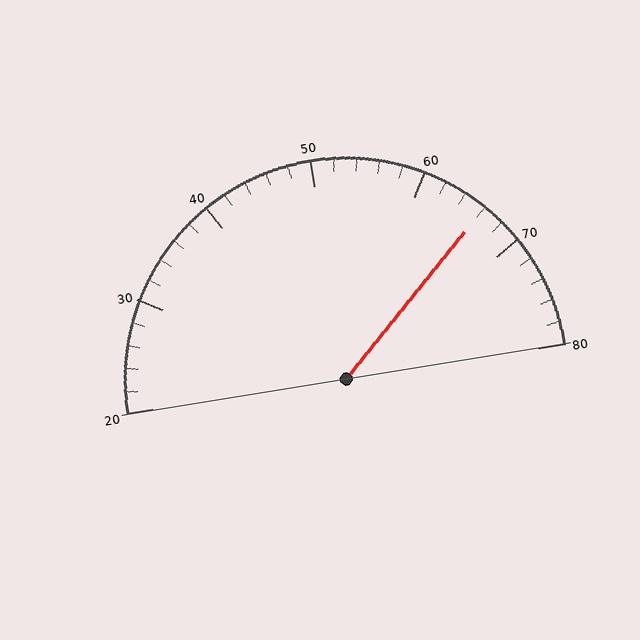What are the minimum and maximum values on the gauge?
The gauge ranges from 20 to 80.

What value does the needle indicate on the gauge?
The needle indicates approximately 66.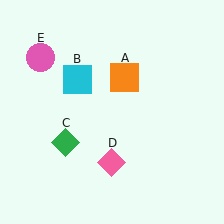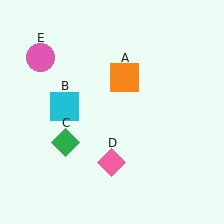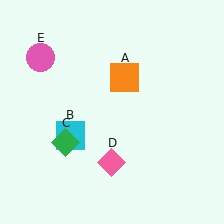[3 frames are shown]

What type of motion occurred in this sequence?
The cyan square (object B) rotated counterclockwise around the center of the scene.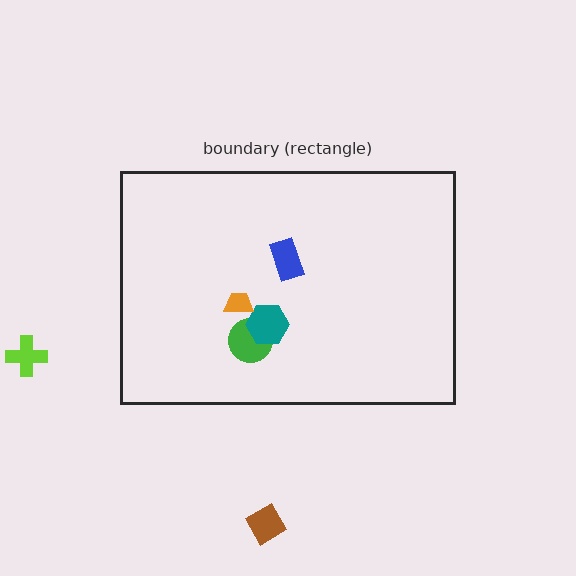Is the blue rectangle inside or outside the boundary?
Inside.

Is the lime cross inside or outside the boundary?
Outside.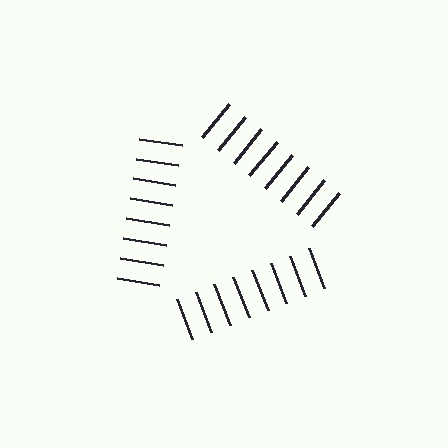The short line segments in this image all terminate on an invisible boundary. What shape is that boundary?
An illusory triangle — the line segments terminate on its edges but no continuous stroke is drawn.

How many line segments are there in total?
24 — 8 along each of the 3 edges.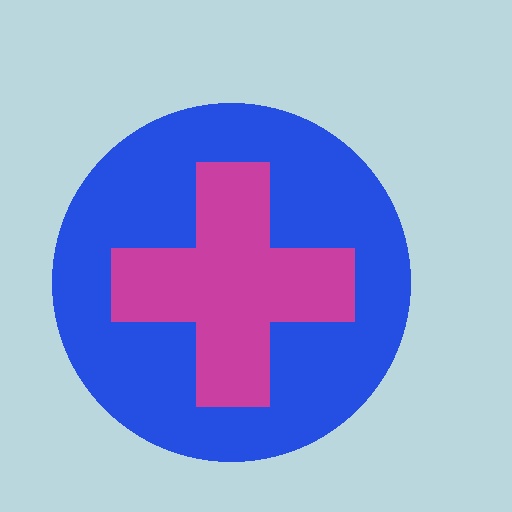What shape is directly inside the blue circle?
The magenta cross.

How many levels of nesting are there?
2.